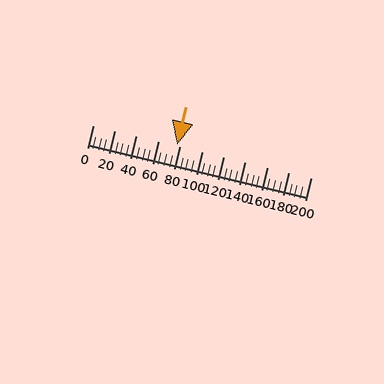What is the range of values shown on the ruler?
The ruler shows values from 0 to 200.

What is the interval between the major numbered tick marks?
The major tick marks are spaced 20 units apart.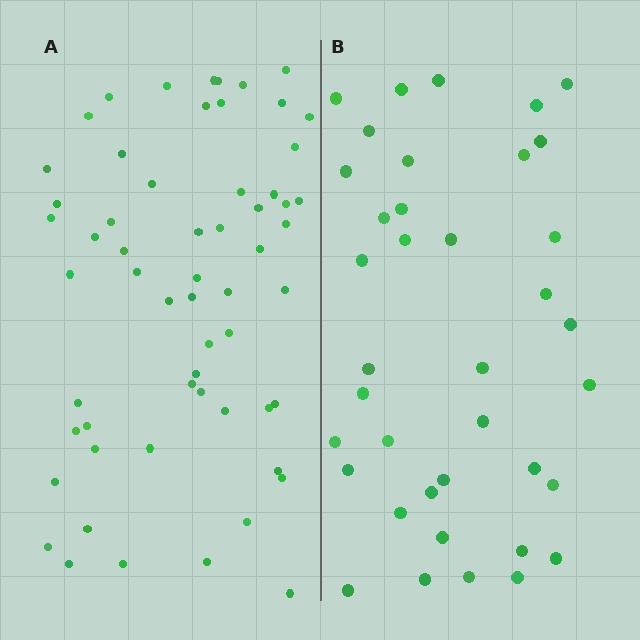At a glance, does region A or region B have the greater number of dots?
Region A (the left region) has more dots.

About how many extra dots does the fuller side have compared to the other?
Region A has approximately 20 more dots than region B.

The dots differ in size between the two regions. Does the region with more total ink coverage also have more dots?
No. Region B has more total ink coverage because its dots are larger, but region A actually contains more individual dots. Total area can be misleading — the number of items is what matters here.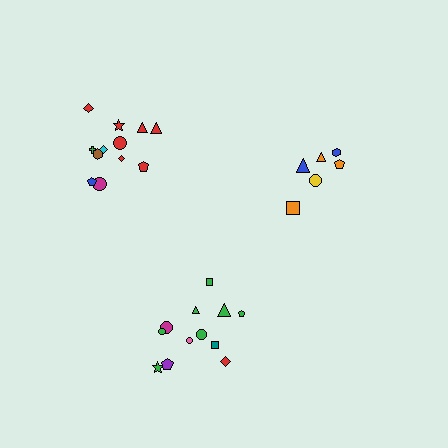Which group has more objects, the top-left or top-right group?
The top-left group.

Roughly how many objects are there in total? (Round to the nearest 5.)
Roughly 30 objects in total.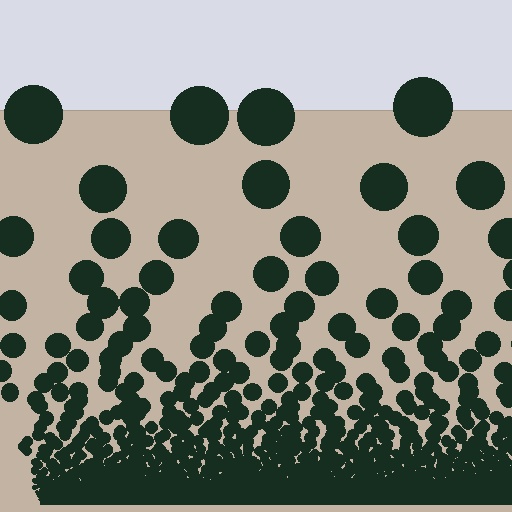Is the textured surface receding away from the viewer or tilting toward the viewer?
The surface appears to tilt toward the viewer. Texture elements get larger and sparser toward the top.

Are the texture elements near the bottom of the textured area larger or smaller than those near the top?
Smaller. The gradient is inverted — elements near the bottom are smaller and denser.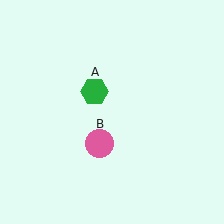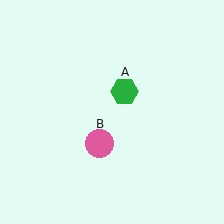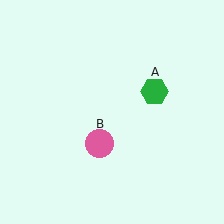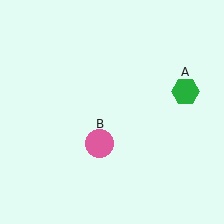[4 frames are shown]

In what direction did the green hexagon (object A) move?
The green hexagon (object A) moved right.